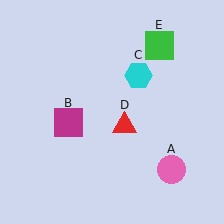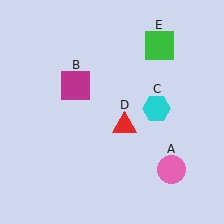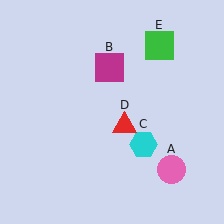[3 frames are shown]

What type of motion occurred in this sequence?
The magenta square (object B), cyan hexagon (object C) rotated clockwise around the center of the scene.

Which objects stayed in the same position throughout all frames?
Pink circle (object A) and red triangle (object D) and green square (object E) remained stationary.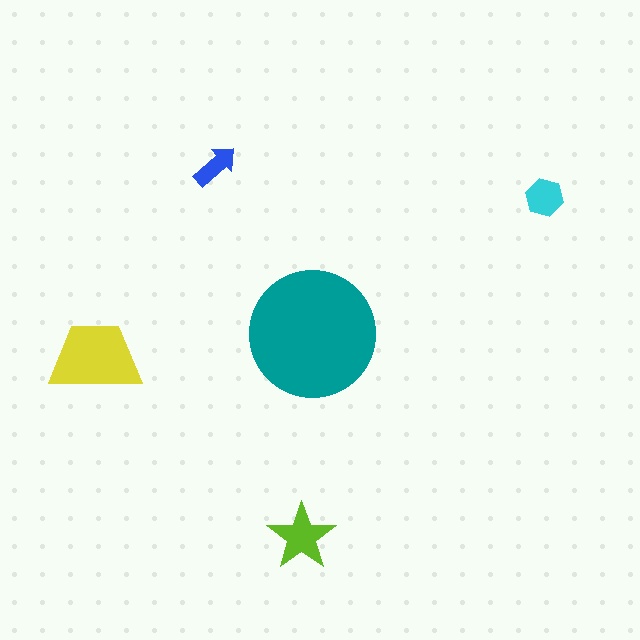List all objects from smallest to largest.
The blue arrow, the cyan hexagon, the lime star, the yellow trapezoid, the teal circle.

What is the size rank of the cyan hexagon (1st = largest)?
4th.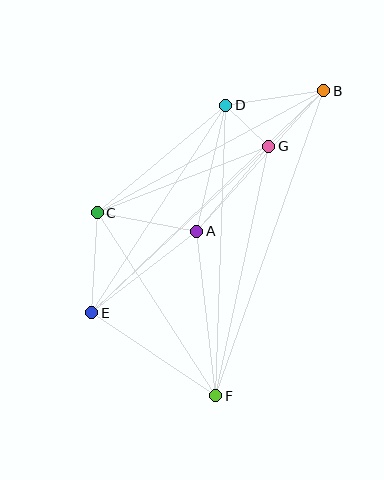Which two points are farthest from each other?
Points B and F are farthest from each other.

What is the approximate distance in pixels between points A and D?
The distance between A and D is approximately 129 pixels.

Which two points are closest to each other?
Points D and G are closest to each other.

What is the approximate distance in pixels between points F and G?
The distance between F and G is approximately 255 pixels.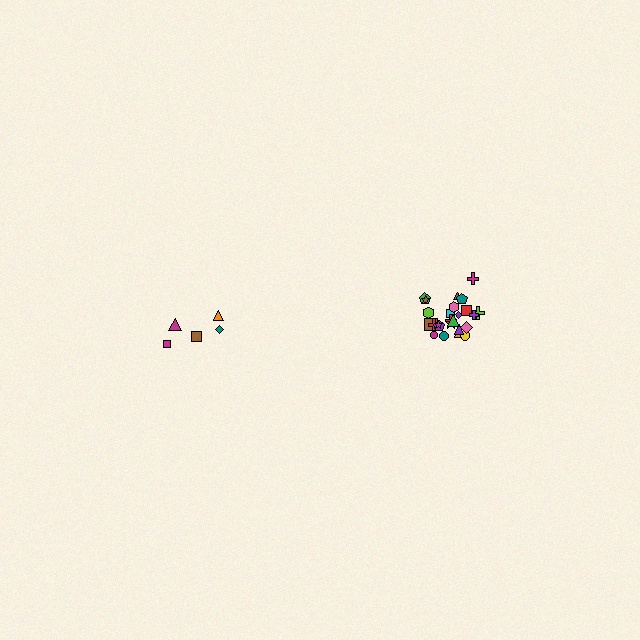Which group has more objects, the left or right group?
The right group.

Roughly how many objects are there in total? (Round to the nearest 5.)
Roughly 30 objects in total.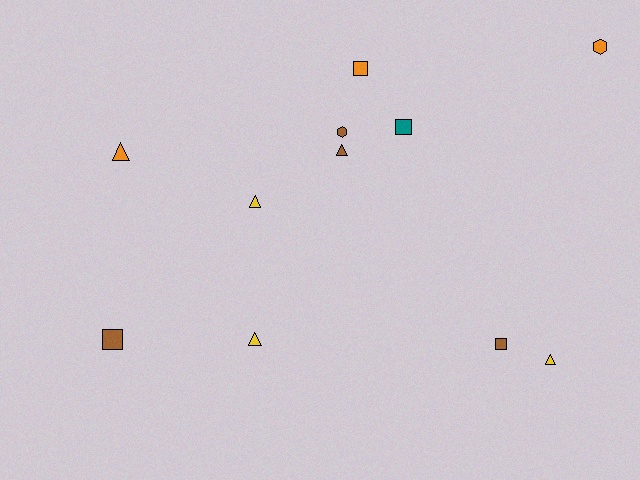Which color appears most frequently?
Brown, with 4 objects.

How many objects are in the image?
There are 11 objects.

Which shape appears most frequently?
Triangle, with 5 objects.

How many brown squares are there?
There are 2 brown squares.